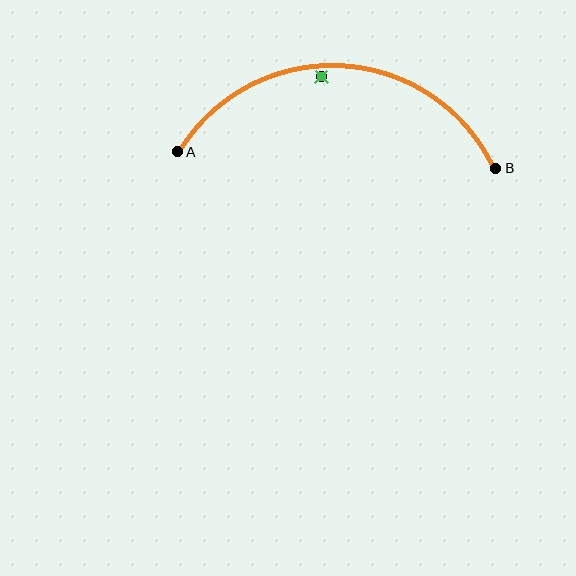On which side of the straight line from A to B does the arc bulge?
The arc bulges above the straight line connecting A and B.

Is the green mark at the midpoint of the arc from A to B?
No — the green mark does not lie on the arc at all. It sits slightly inside the curve.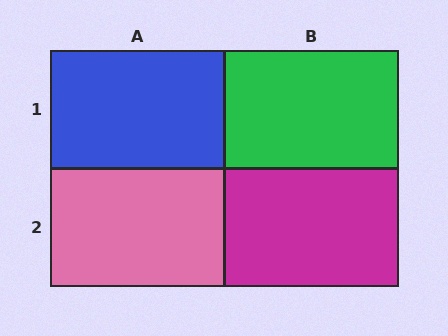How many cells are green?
1 cell is green.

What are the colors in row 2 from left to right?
Pink, magenta.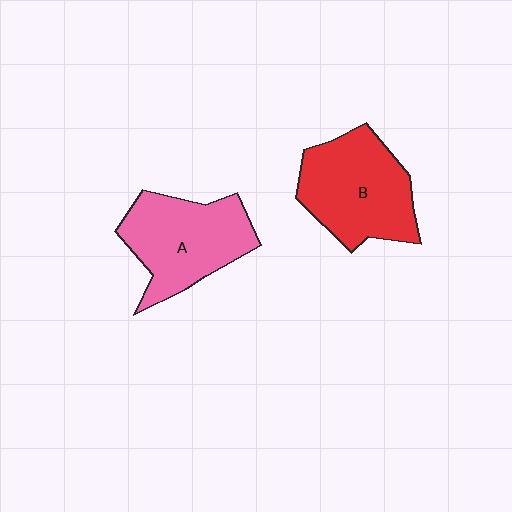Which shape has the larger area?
Shape B (red).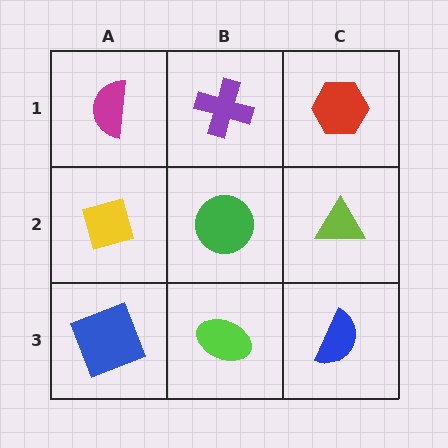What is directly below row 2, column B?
A lime ellipse.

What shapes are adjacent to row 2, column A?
A magenta semicircle (row 1, column A), a blue square (row 3, column A), a green circle (row 2, column B).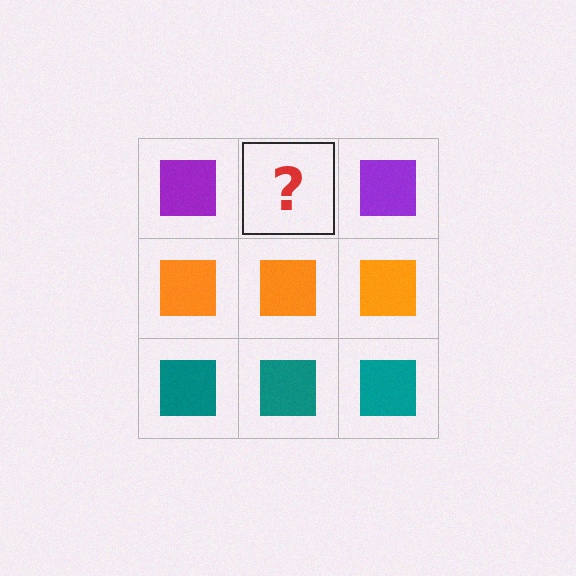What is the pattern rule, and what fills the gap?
The rule is that each row has a consistent color. The gap should be filled with a purple square.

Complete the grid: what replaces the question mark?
The question mark should be replaced with a purple square.